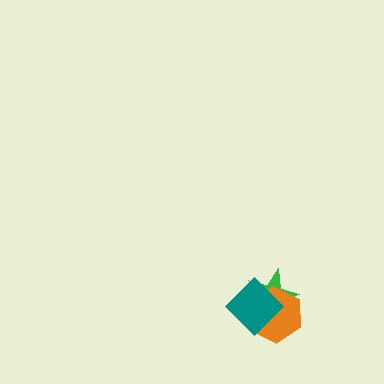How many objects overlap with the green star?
2 objects overlap with the green star.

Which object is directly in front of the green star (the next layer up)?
The orange hexagon is directly in front of the green star.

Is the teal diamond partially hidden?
No, no other shape covers it.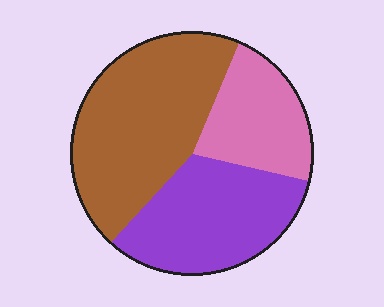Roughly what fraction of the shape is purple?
Purple covers about 35% of the shape.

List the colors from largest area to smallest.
From largest to smallest: brown, purple, pink.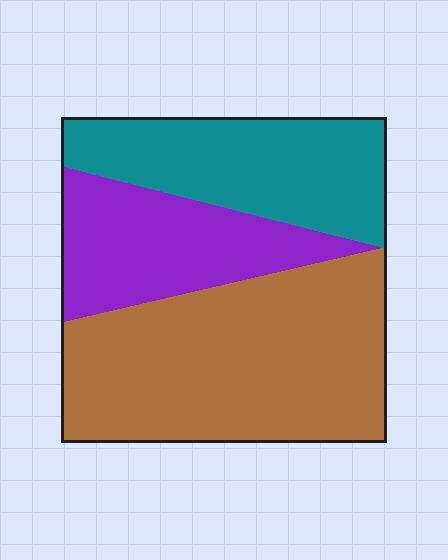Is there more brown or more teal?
Brown.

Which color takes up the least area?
Purple, at roughly 25%.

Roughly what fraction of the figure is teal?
Teal takes up about one quarter (1/4) of the figure.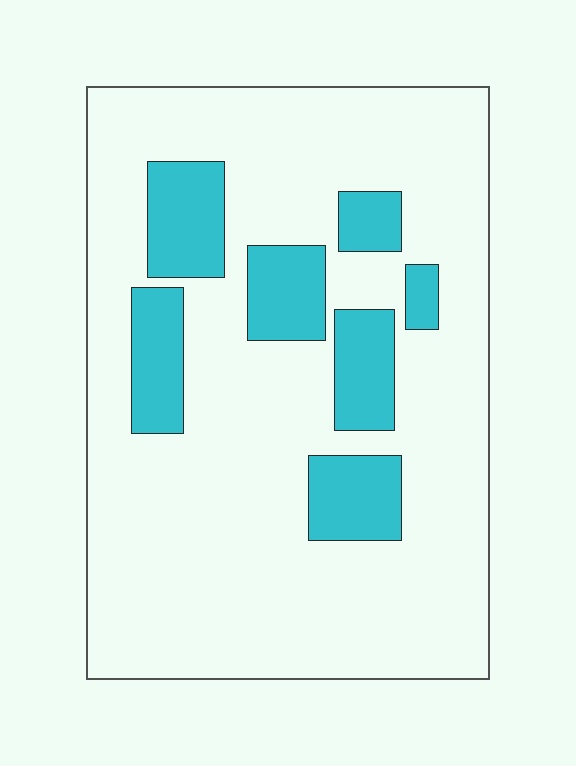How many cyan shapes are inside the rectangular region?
7.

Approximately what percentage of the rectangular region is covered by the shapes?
Approximately 20%.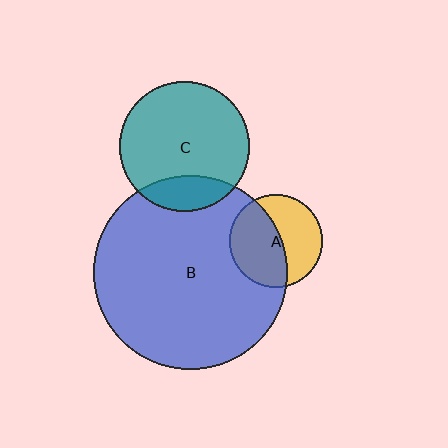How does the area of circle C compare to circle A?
Approximately 2.0 times.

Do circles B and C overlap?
Yes.